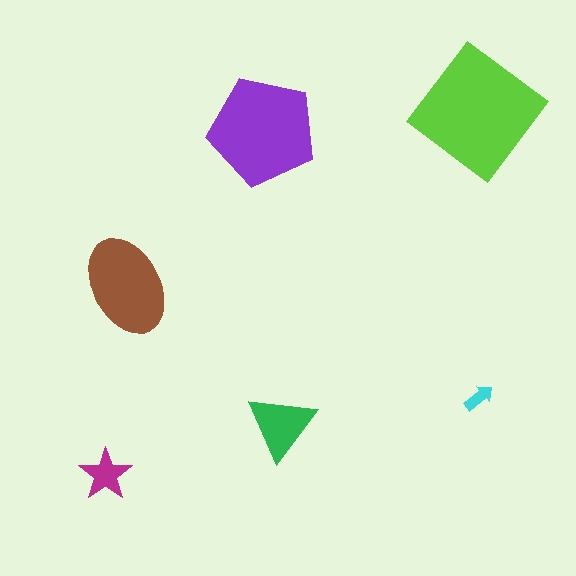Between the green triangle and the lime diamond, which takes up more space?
The lime diamond.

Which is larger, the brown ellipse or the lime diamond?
The lime diamond.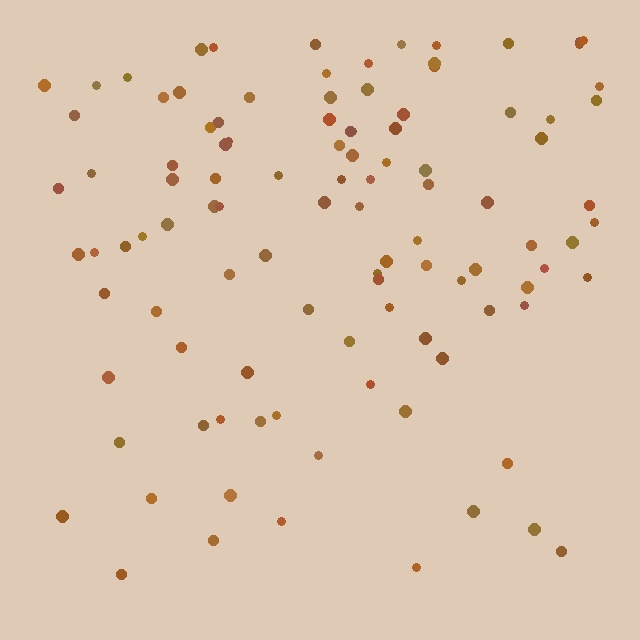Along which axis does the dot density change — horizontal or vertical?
Vertical.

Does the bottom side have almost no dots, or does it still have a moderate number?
Still a moderate number, just noticeably fewer than the top.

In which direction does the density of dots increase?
From bottom to top, with the top side densest.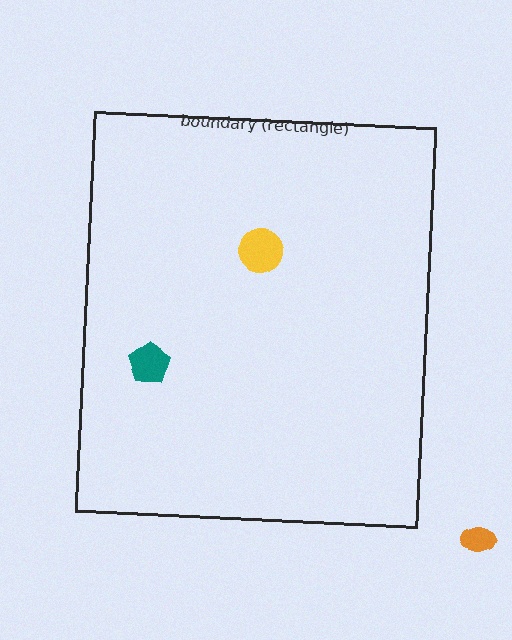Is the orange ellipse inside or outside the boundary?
Outside.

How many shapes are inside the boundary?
2 inside, 1 outside.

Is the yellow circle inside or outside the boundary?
Inside.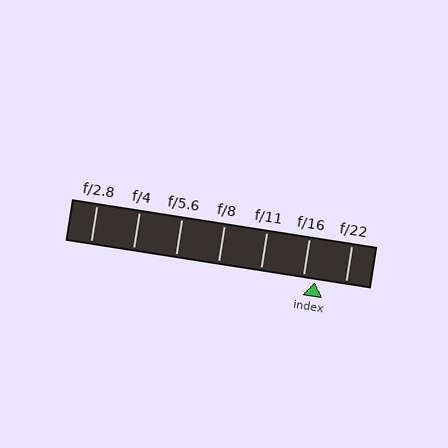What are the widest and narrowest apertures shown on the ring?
The widest aperture shown is f/2.8 and the narrowest is f/22.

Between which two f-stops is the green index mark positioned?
The index mark is between f/16 and f/22.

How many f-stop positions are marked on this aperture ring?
There are 7 f-stop positions marked.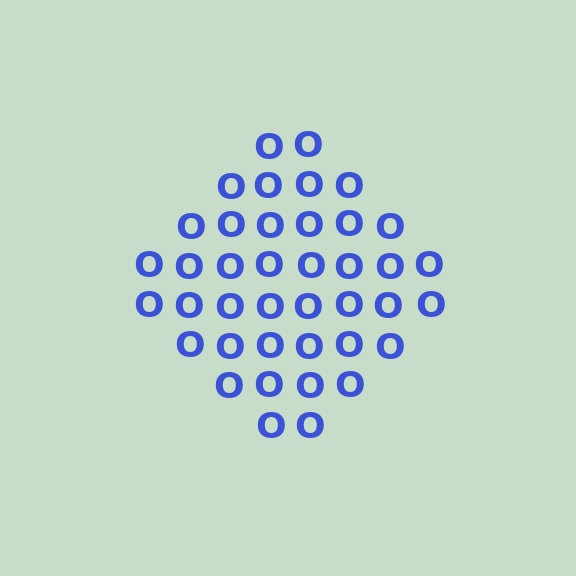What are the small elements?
The small elements are letter O's.